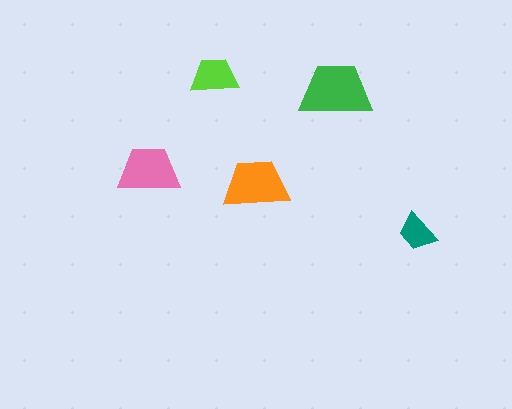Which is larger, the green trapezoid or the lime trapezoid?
The green one.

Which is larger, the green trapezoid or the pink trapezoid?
The green one.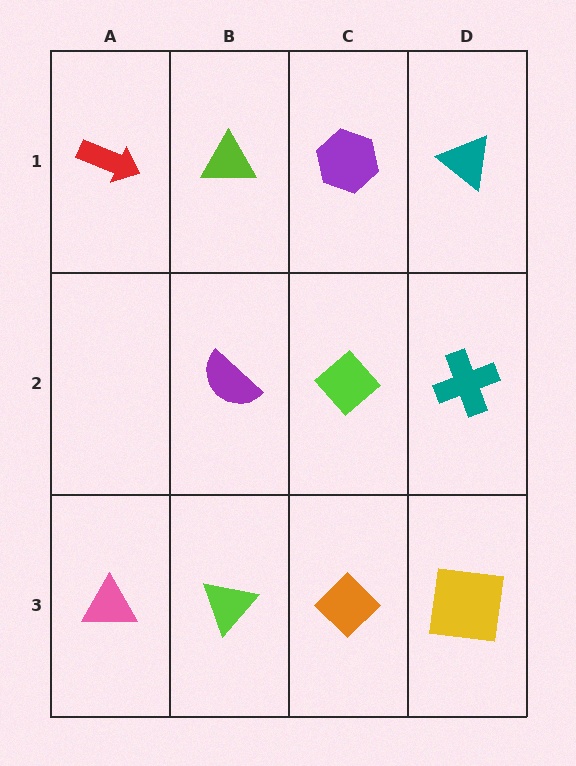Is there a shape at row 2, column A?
No, that cell is empty.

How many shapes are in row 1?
4 shapes.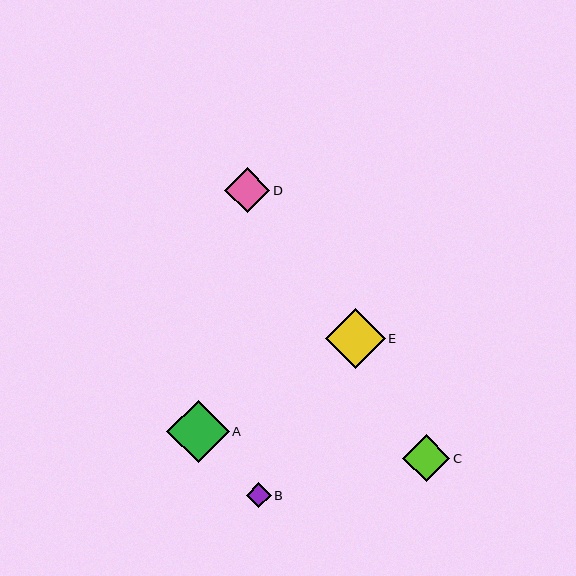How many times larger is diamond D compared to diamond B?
Diamond D is approximately 1.8 times the size of diamond B.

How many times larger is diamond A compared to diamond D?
Diamond A is approximately 1.4 times the size of diamond D.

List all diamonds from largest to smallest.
From largest to smallest: A, E, C, D, B.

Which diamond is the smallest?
Diamond B is the smallest with a size of approximately 25 pixels.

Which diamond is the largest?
Diamond A is the largest with a size of approximately 63 pixels.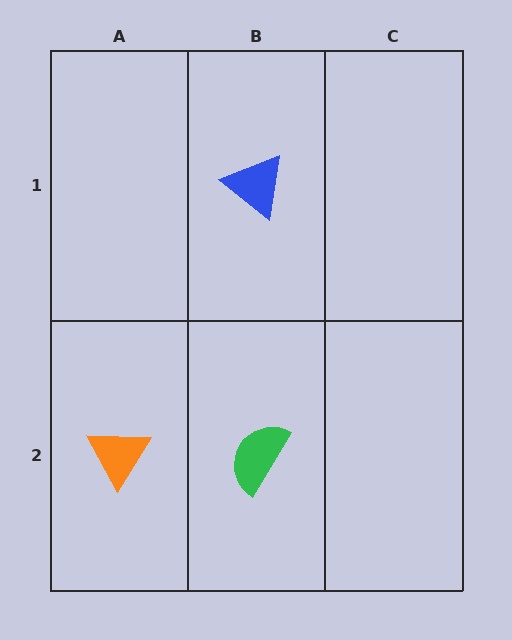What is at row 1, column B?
A blue triangle.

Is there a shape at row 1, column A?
No, that cell is empty.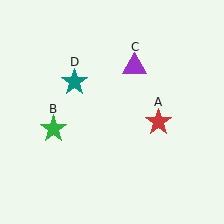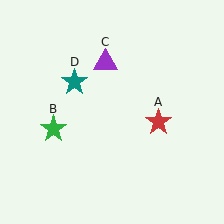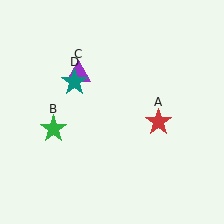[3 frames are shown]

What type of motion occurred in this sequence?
The purple triangle (object C) rotated counterclockwise around the center of the scene.